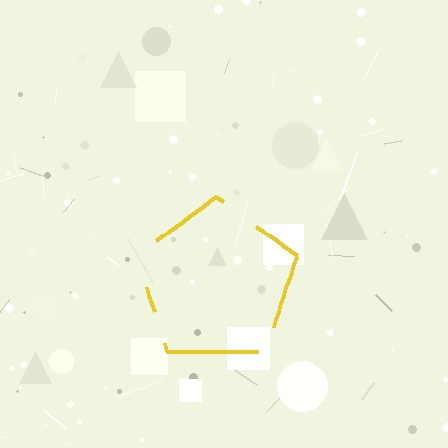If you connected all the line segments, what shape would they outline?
They would outline a pentagon.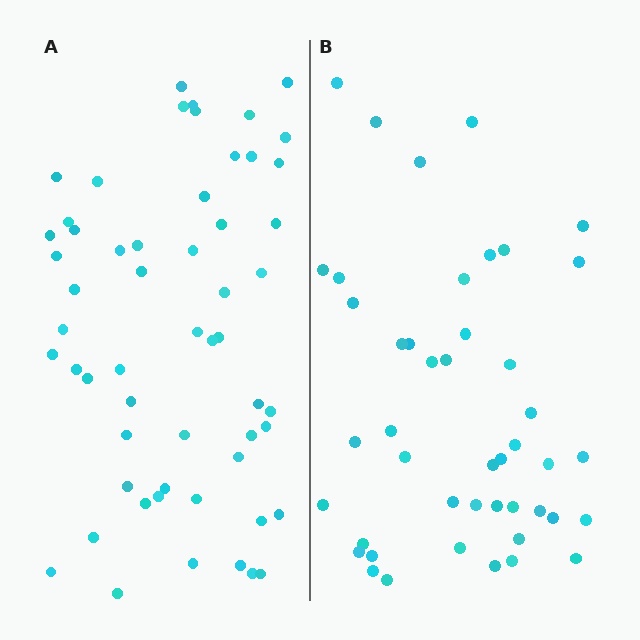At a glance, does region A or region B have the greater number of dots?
Region A (the left region) has more dots.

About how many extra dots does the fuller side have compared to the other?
Region A has roughly 12 or so more dots than region B.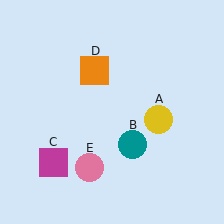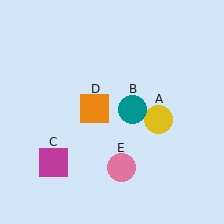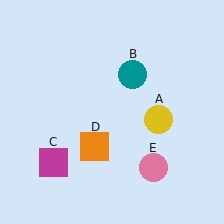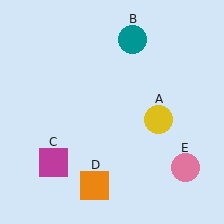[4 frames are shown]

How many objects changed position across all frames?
3 objects changed position: teal circle (object B), orange square (object D), pink circle (object E).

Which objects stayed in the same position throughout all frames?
Yellow circle (object A) and magenta square (object C) remained stationary.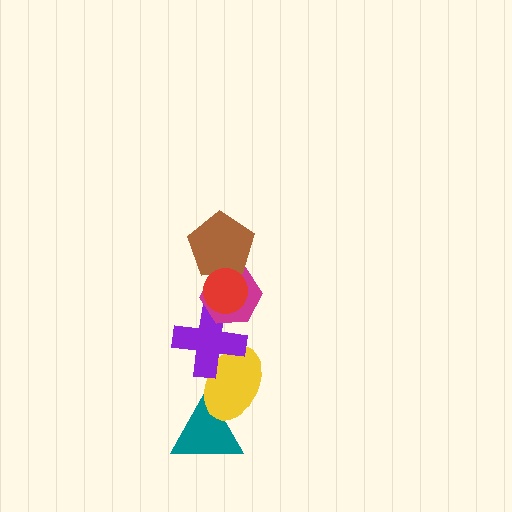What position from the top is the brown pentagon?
The brown pentagon is 2nd from the top.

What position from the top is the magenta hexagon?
The magenta hexagon is 3rd from the top.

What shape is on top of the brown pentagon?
The red circle is on top of the brown pentagon.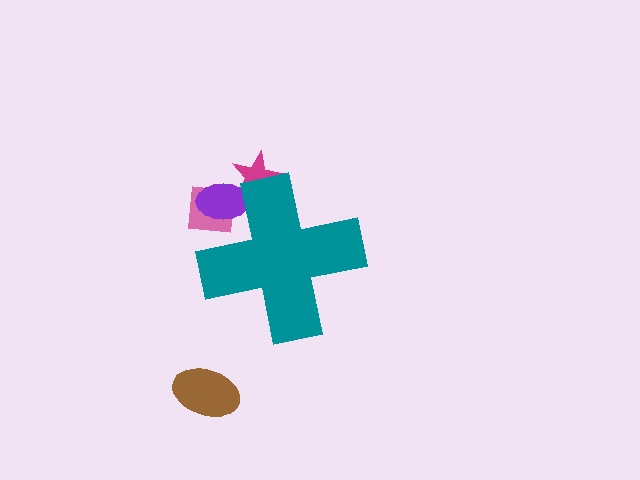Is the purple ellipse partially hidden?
Yes, the purple ellipse is partially hidden behind the teal cross.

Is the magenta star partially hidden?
Yes, the magenta star is partially hidden behind the teal cross.